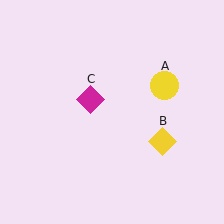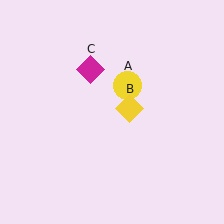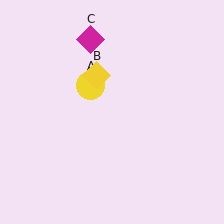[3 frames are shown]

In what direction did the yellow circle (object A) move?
The yellow circle (object A) moved left.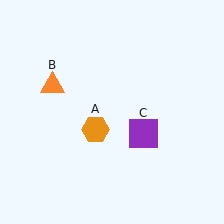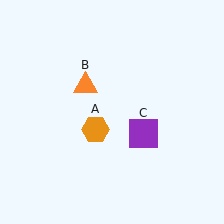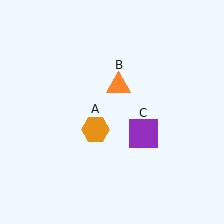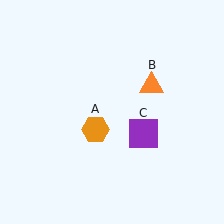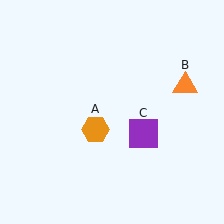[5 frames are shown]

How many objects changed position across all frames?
1 object changed position: orange triangle (object B).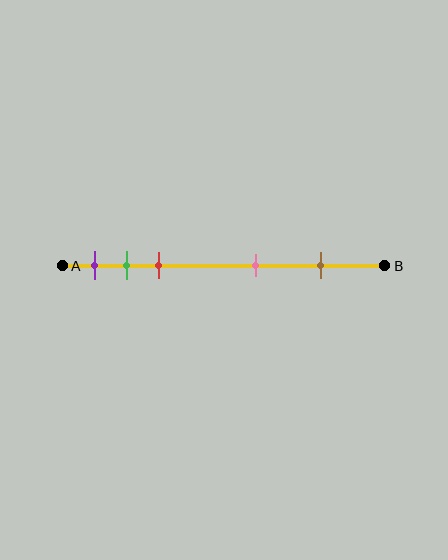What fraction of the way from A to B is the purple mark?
The purple mark is approximately 10% (0.1) of the way from A to B.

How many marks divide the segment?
There are 5 marks dividing the segment.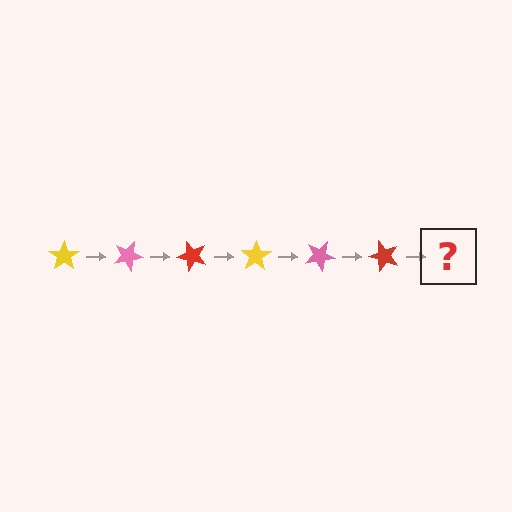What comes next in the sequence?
The next element should be a yellow star, rotated 150 degrees from the start.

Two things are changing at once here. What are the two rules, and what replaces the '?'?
The two rules are that it rotates 25 degrees each step and the color cycles through yellow, pink, and red. The '?' should be a yellow star, rotated 150 degrees from the start.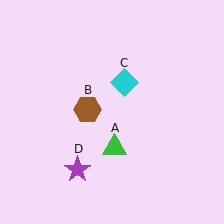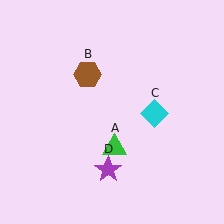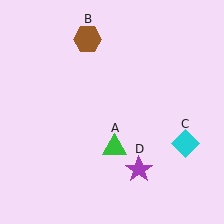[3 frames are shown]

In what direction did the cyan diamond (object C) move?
The cyan diamond (object C) moved down and to the right.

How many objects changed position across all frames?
3 objects changed position: brown hexagon (object B), cyan diamond (object C), purple star (object D).